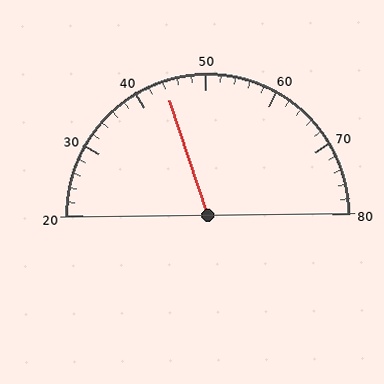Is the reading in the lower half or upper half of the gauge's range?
The reading is in the lower half of the range (20 to 80).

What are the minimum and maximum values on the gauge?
The gauge ranges from 20 to 80.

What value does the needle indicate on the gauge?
The needle indicates approximately 44.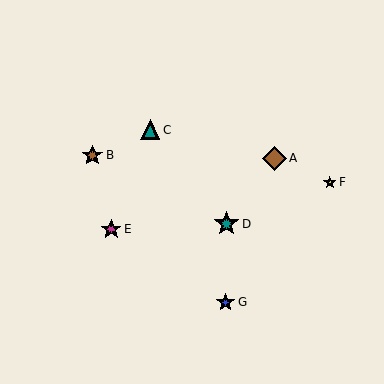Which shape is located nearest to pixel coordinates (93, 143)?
The brown star (labeled B) at (92, 155) is nearest to that location.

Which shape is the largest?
The teal star (labeled D) is the largest.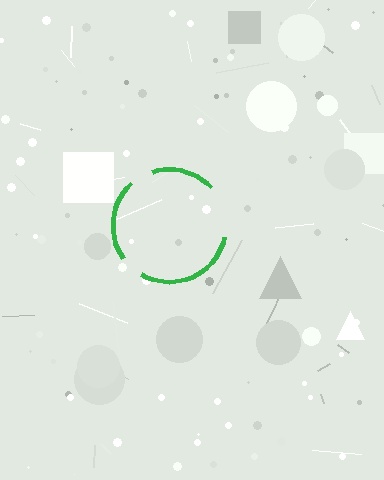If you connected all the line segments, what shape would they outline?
They would outline a circle.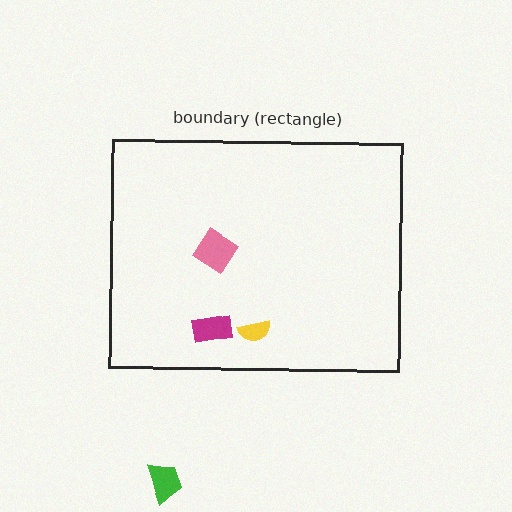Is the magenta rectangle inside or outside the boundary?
Inside.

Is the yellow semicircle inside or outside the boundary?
Inside.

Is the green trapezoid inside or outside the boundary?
Outside.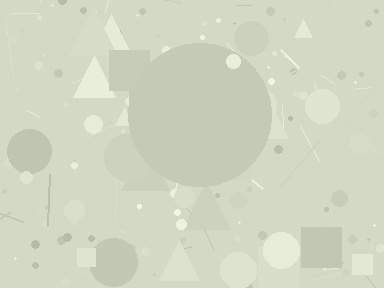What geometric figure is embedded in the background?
A circle is embedded in the background.